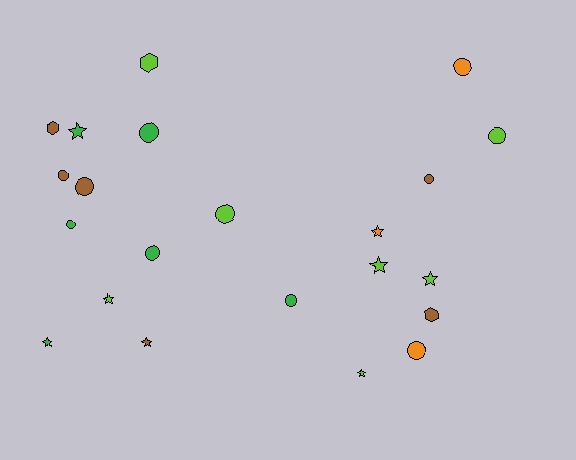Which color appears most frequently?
Lime, with 7 objects.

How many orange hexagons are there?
There are no orange hexagons.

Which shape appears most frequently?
Circle, with 11 objects.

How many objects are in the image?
There are 22 objects.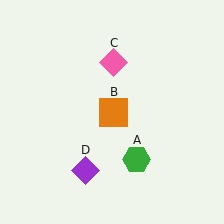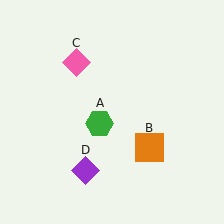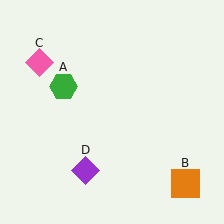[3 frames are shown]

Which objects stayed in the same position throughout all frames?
Purple diamond (object D) remained stationary.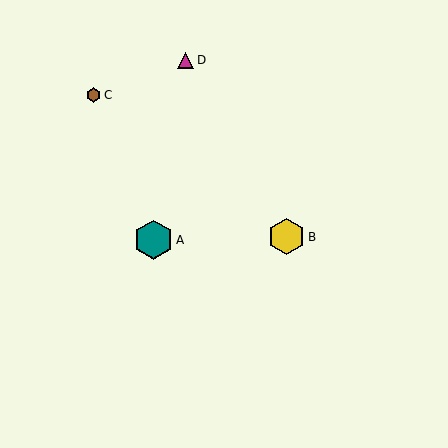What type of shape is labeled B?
Shape B is a yellow hexagon.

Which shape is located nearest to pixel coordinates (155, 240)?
The teal hexagon (labeled A) at (153, 240) is nearest to that location.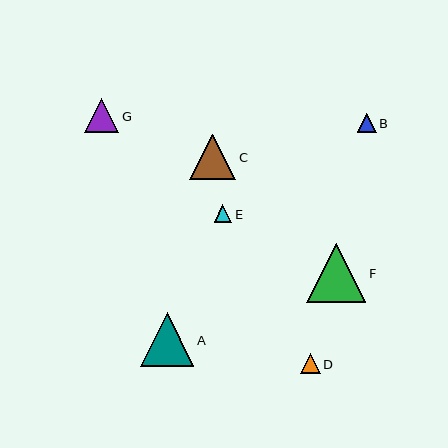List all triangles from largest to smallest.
From largest to smallest: F, A, C, G, D, B, E.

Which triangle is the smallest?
Triangle E is the smallest with a size of approximately 18 pixels.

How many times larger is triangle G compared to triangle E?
Triangle G is approximately 2.0 times the size of triangle E.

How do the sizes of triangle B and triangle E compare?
Triangle B and triangle E are approximately the same size.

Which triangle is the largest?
Triangle F is the largest with a size of approximately 59 pixels.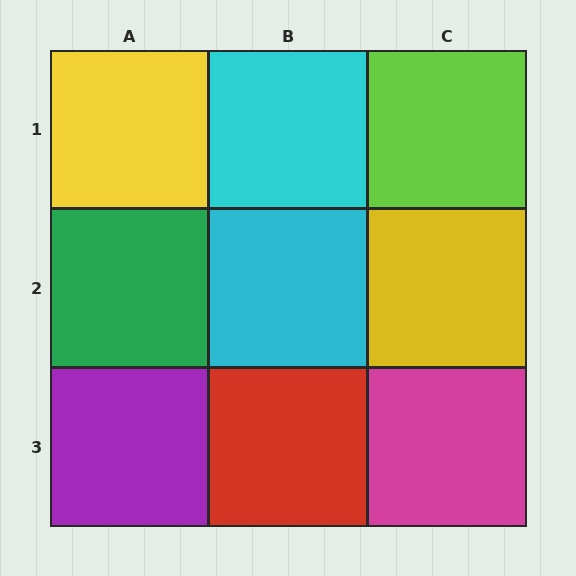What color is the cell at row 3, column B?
Red.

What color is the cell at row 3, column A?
Purple.